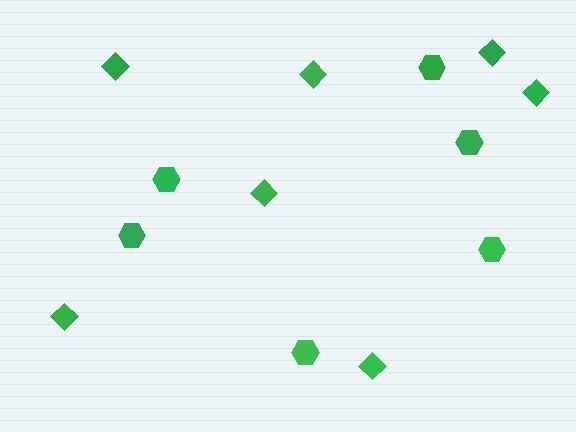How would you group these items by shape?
There are 2 groups: one group of hexagons (6) and one group of diamonds (7).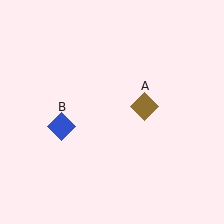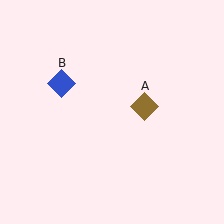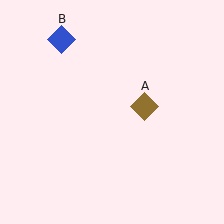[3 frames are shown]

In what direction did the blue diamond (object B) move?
The blue diamond (object B) moved up.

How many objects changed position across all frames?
1 object changed position: blue diamond (object B).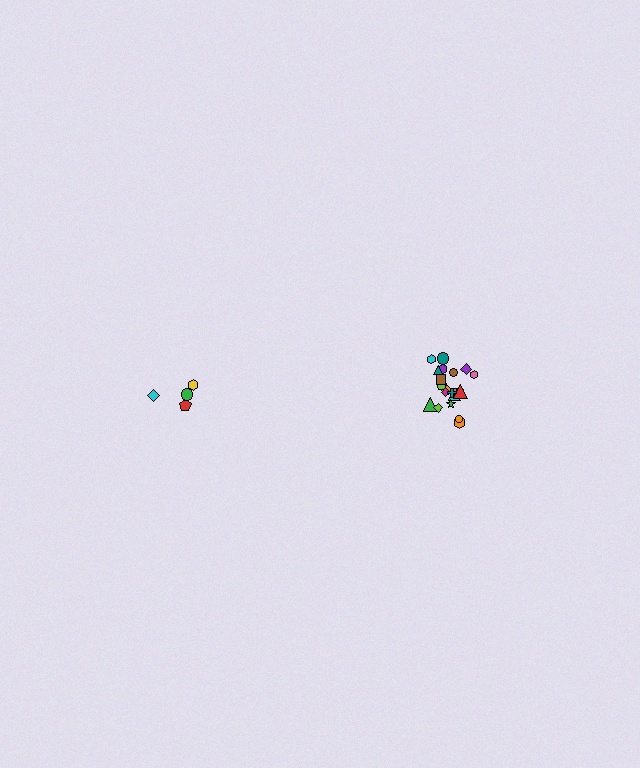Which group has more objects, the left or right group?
The right group.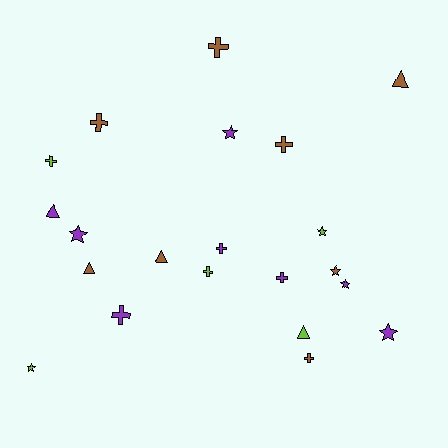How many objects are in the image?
There are 21 objects.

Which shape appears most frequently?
Cross, with 9 objects.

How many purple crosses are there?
There are 3 purple crosses.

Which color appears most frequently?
Purple, with 8 objects.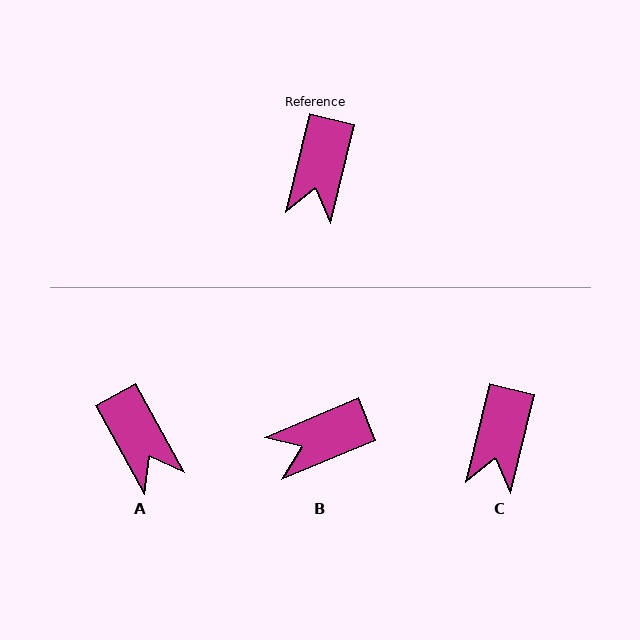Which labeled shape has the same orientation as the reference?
C.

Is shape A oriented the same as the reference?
No, it is off by about 42 degrees.